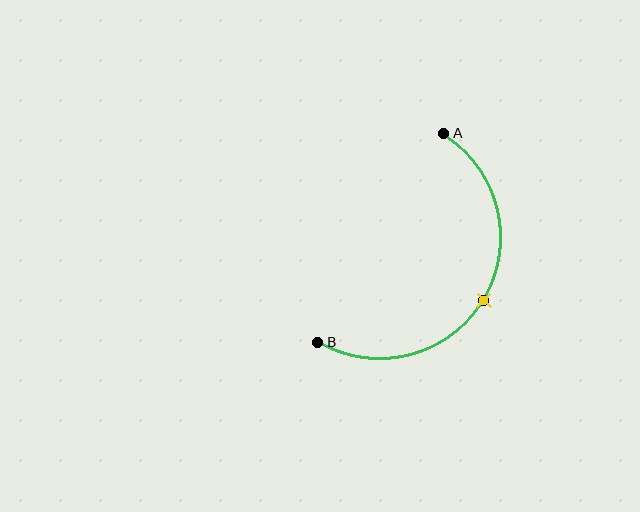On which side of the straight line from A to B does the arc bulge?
The arc bulges to the right of the straight line connecting A and B.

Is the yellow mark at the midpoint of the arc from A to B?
Yes. The yellow mark lies on the arc at equal arc-length from both A and B — it is the arc midpoint.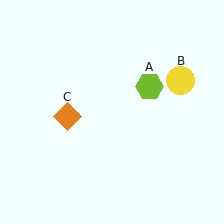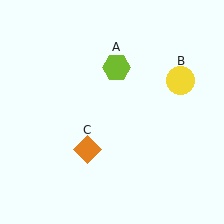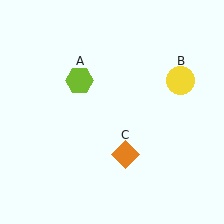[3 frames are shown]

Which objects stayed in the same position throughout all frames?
Yellow circle (object B) remained stationary.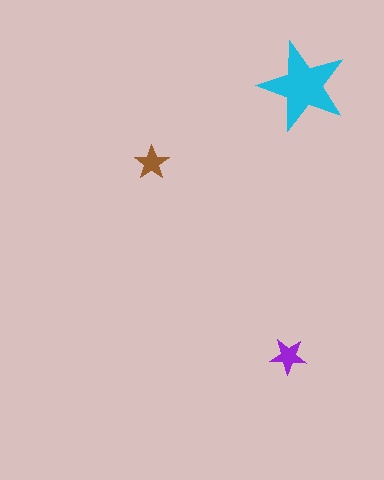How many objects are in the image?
There are 3 objects in the image.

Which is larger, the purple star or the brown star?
The purple one.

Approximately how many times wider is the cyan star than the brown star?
About 2.5 times wider.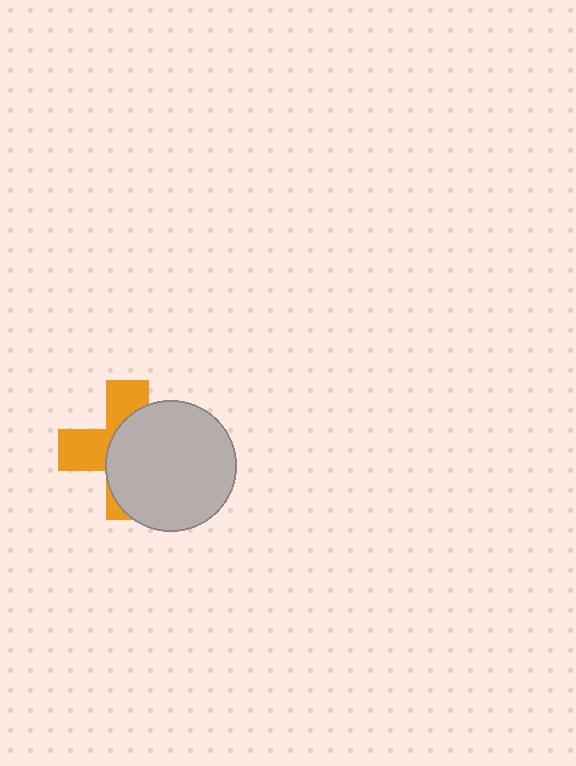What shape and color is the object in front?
The object in front is a light gray circle.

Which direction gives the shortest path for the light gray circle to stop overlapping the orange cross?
Moving right gives the shortest separation.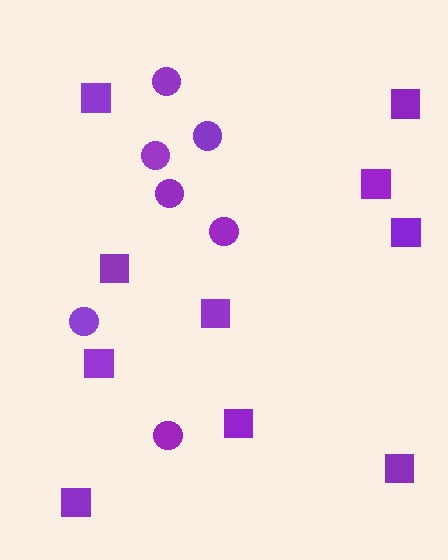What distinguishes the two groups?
There are 2 groups: one group of squares (10) and one group of circles (7).